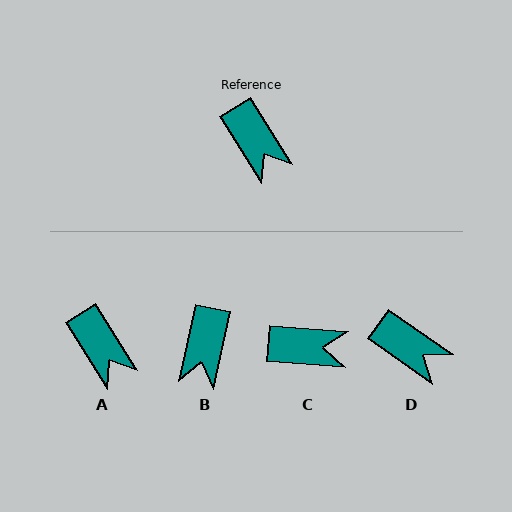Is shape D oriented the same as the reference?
No, it is off by about 23 degrees.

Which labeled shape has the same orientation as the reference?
A.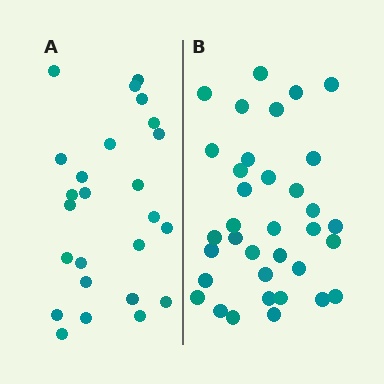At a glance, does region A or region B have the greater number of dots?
Region B (the right region) has more dots.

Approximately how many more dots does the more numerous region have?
Region B has roughly 10 or so more dots than region A.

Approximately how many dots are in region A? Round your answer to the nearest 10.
About 20 dots. (The exact count is 25, which rounds to 20.)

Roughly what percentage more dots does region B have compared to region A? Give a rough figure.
About 40% more.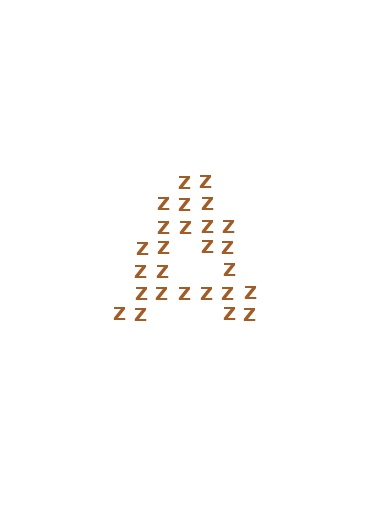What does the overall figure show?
The overall figure shows the letter A.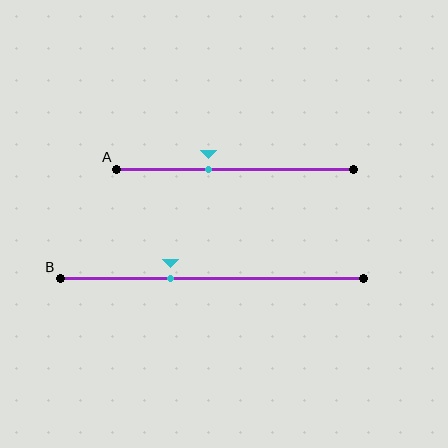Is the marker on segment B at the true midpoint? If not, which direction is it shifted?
No, the marker on segment B is shifted to the left by about 13% of the segment length.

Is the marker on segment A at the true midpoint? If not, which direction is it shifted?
No, the marker on segment A is shifted to the left by about 11% of the segment length.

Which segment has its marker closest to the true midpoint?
Segment A has its marker closest to the true midpoint.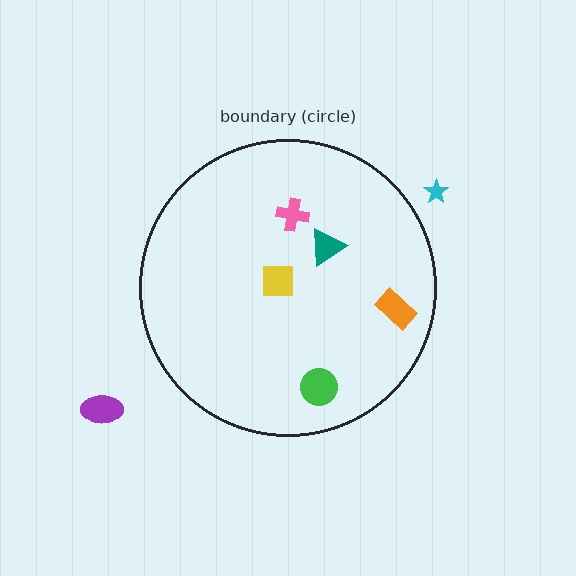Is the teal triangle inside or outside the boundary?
Inside.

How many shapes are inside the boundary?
5 inside, 2 outside.